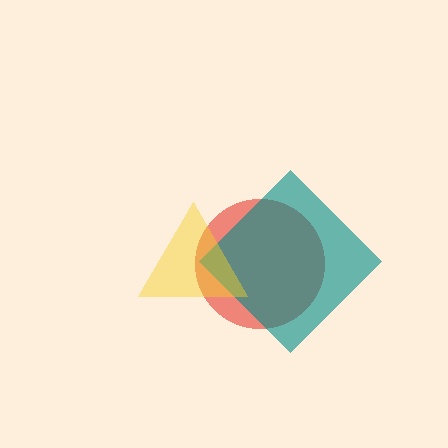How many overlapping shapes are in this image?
There are 3 overlapping shapes in the image.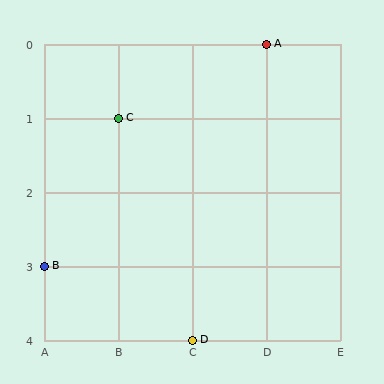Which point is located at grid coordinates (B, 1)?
Point C is at (B, 1).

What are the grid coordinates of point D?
Point D is at grid coordinates (C, 4).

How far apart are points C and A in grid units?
Points C and A are 2 columns and 1 row apart (about 2.2 grid units diagonally).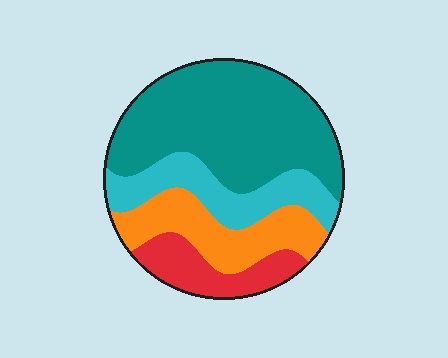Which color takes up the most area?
Teal, at roughly 50%.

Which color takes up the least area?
Red, at roughly 15%.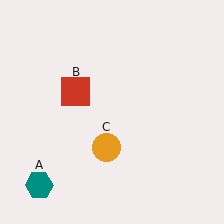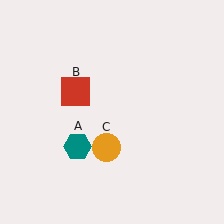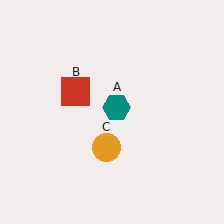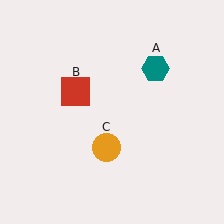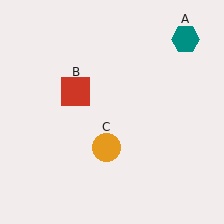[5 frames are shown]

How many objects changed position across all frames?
1 object changed position: teal hexagon (object A).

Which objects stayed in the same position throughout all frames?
Red square (object B) and orange circle (object C) remained stationary.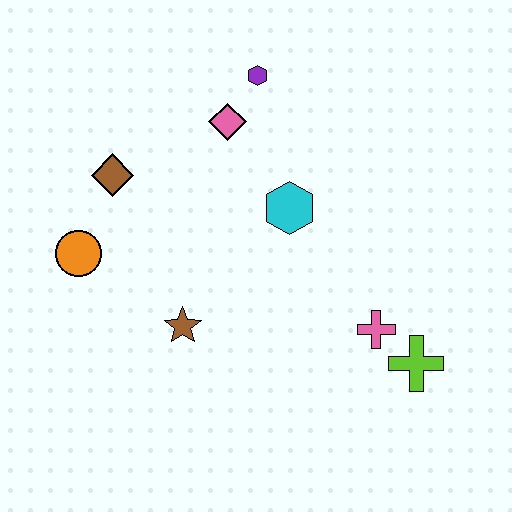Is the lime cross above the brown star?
No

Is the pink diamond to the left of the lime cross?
Yes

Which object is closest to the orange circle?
The brown diamond is closest to the orange circle.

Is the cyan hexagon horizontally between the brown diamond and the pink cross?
Yes